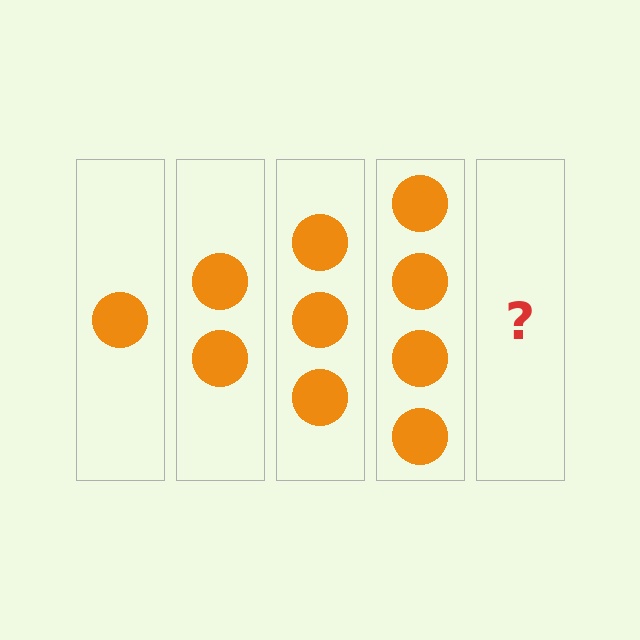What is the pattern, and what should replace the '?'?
The pattern is that each step adds one more circle. The '?' should be 5 circles.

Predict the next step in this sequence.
The next step is 5 circles.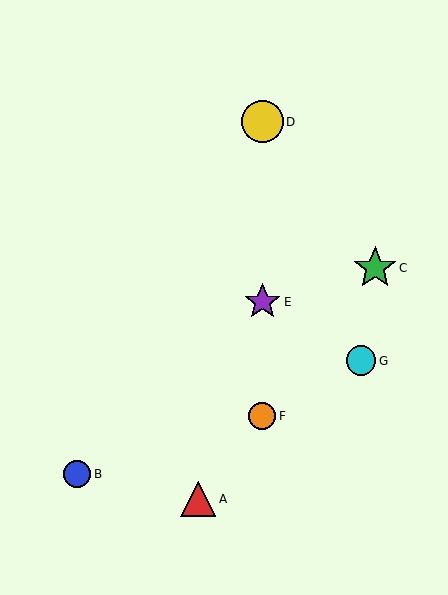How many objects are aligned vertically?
3 objects (D, E, F) are aligned vertically.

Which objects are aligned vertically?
Objects D, E, F are aligned vertically.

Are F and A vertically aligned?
No, F is at x≈262 and A is at x≈198.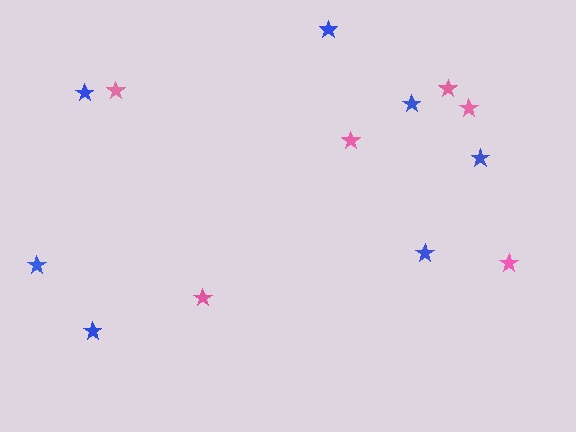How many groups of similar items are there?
There are 2 groups: one group of blue stars (7) and one group of pink stars (6).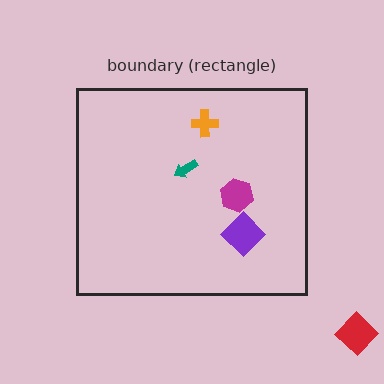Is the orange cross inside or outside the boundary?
Inside.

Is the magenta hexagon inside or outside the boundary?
Inside.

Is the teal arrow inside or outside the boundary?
Inside.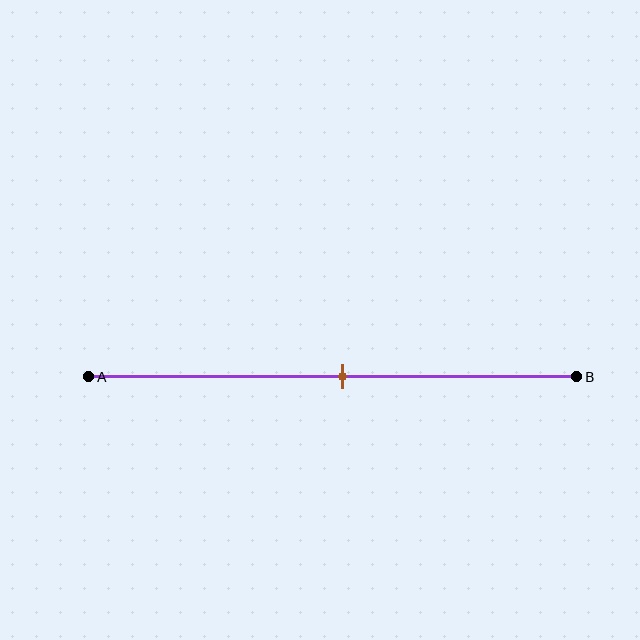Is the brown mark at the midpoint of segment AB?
Yes, the mark is approximately at the midpoint.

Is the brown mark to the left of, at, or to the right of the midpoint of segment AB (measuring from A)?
The brown mark is approximately at the midpoint of segment AB.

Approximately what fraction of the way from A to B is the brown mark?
The brown mark is approximately 50% of the way from A to B.